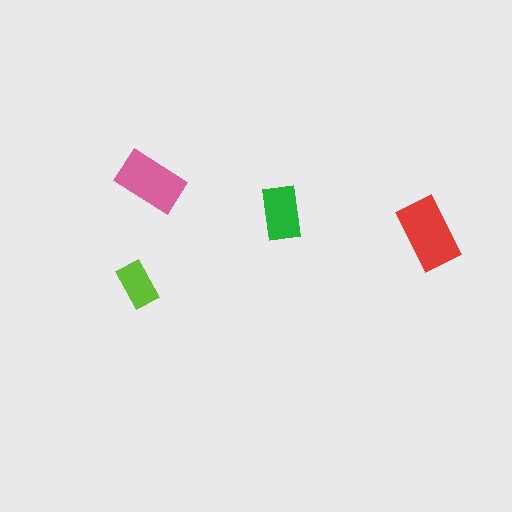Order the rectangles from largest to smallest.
the red one, the pink one, the green one, the lime one.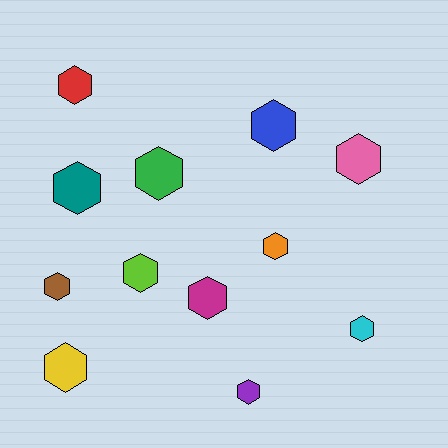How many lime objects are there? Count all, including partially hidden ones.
There is 1 lime object.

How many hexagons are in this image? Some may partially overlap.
There are 12 hexagons.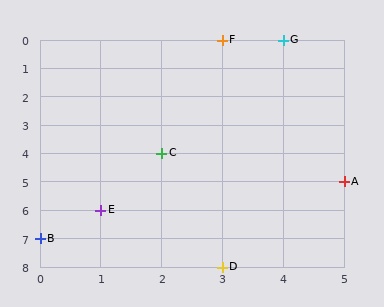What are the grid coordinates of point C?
Point C is at grid coordinates (2, 4).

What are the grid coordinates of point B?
Point B is at grid coordinates (0, 7).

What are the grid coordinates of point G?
Point G is at grid coordinates (4, 0).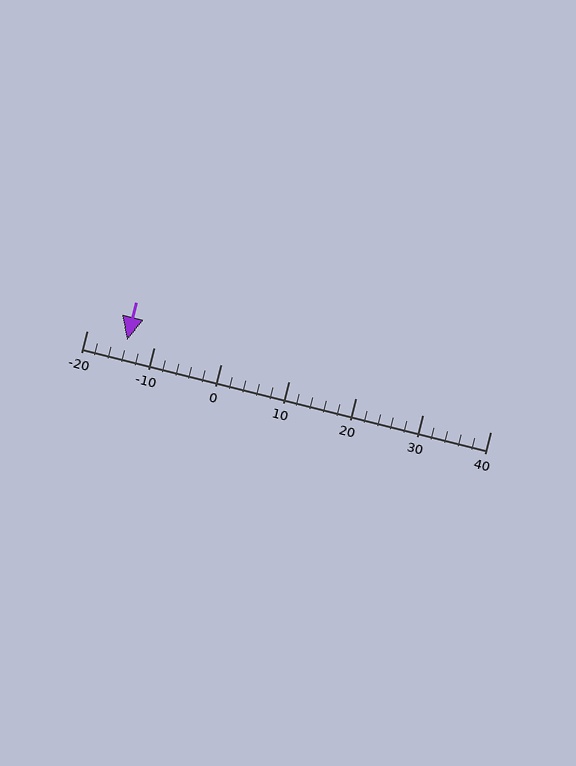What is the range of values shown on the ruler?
The ruler shows values from -20 to 40.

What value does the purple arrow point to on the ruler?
The purple arrow points to approximately -14.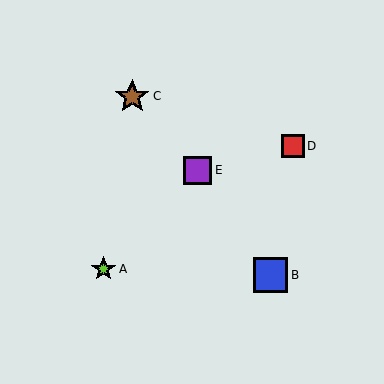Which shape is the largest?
The brown star (labeled C) is the largest.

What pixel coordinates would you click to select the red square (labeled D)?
Click at (293, 146) to select the red square D.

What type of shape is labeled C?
Shape C is a brown star.